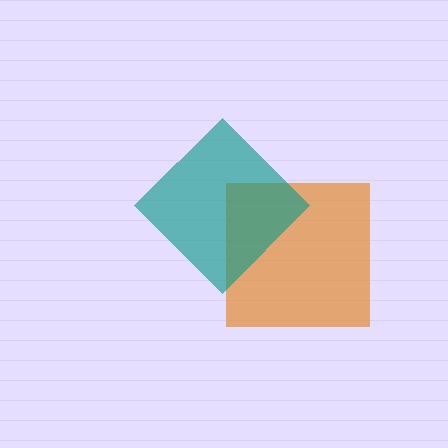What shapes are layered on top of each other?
The layered shapes are: an orange square, a teal diamond.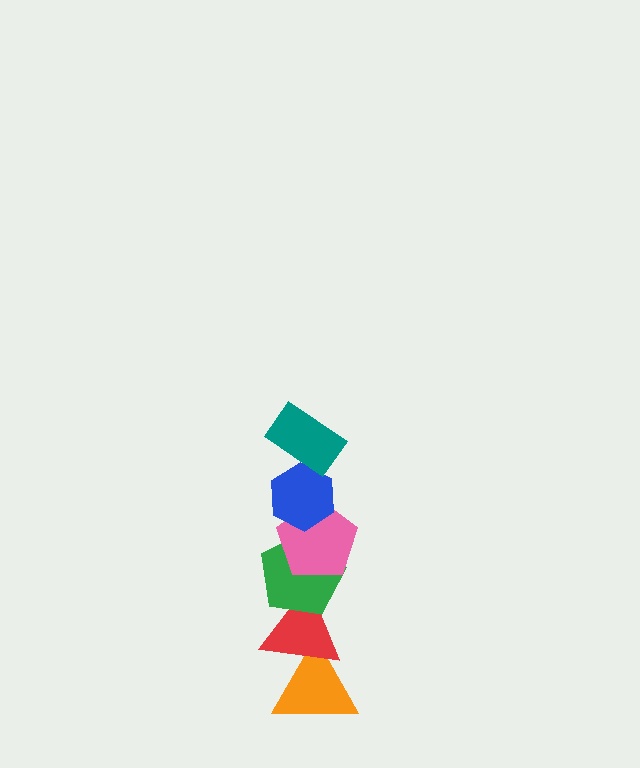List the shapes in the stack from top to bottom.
From top to bottom: the teal rectangle, the blue hexagon, the pink pentagon, the green pentagon, the red triangle, the orange triangle.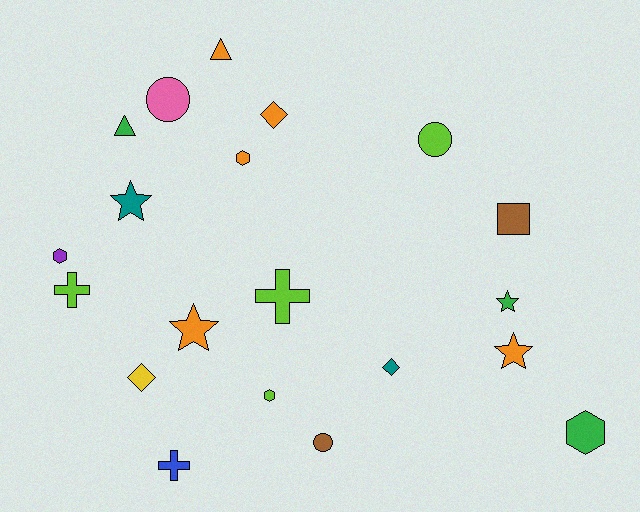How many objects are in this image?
There are 20 objects.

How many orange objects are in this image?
There are 5 orange objects.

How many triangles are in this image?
There are 2 triangles.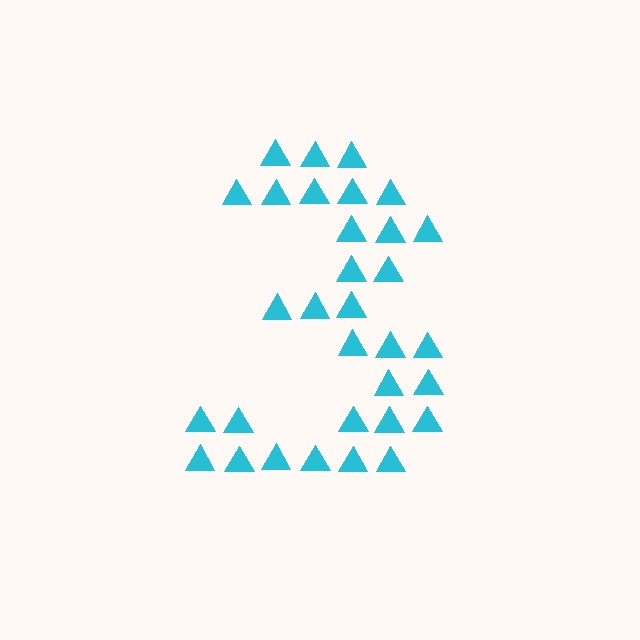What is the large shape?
The large shape is the digit 3.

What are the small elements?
The small elements are triangles.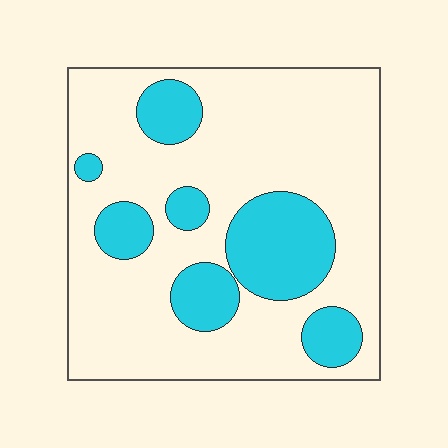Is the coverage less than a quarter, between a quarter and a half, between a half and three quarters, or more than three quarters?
Between a quarter and a half.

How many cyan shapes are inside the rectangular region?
7.